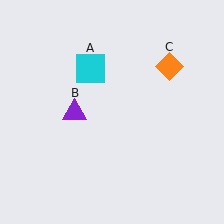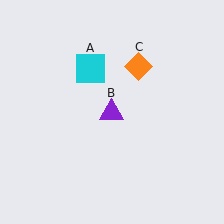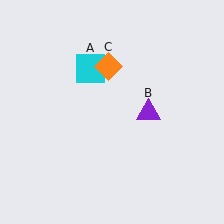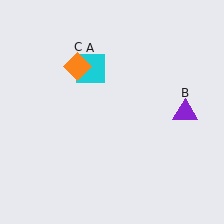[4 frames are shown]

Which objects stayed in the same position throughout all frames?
Cyan square (object A) remained stationary.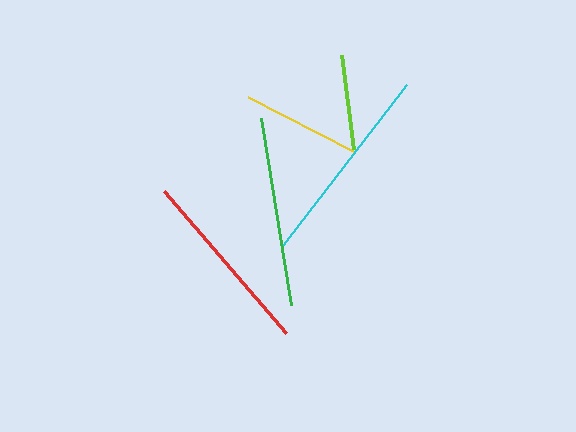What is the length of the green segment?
The green segment is approximately 189 pixels long.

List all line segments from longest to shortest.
From longest to shortest: cyan, green, red, yellow, lime.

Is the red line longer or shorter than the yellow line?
The red line is longer than the yellow line.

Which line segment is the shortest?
The lime line is the shortest at approximately 95 pixels.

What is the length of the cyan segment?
The cyan segment is approximately 204 pixels long.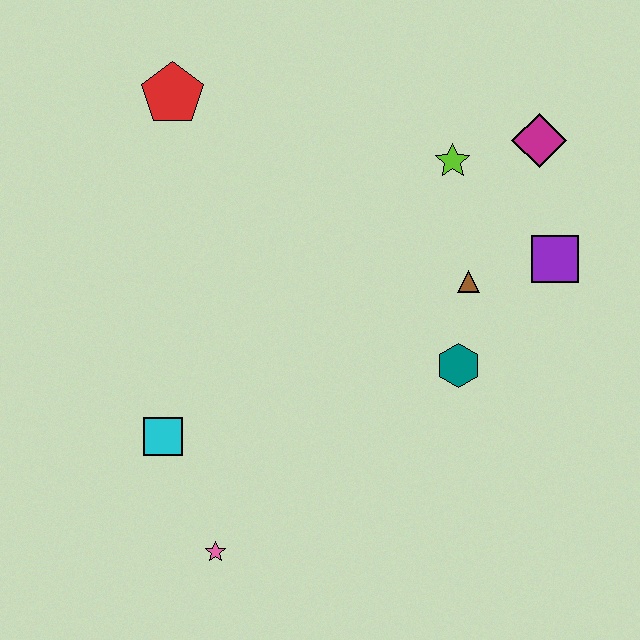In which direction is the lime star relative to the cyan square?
The lime star is to the right of the cyan square.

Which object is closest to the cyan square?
The pink star is closest to the cyan square.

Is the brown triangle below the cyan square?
No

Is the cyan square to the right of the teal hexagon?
No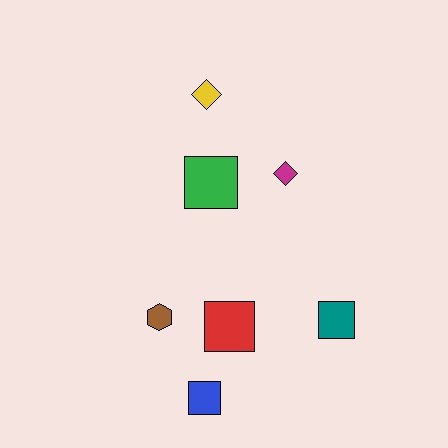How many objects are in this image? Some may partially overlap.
There are 7 objects.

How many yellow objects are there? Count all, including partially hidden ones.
There is 1 yellow object.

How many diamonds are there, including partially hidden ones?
There are 2 diamonds.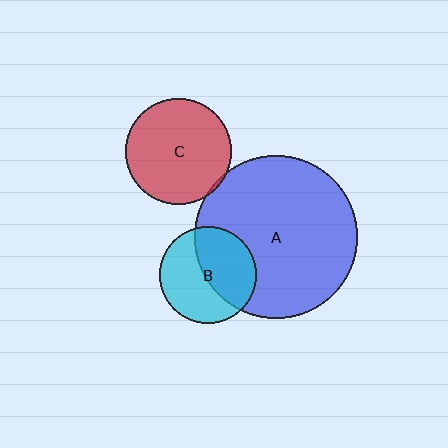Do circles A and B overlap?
Yes.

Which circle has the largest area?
Circle A (blue).